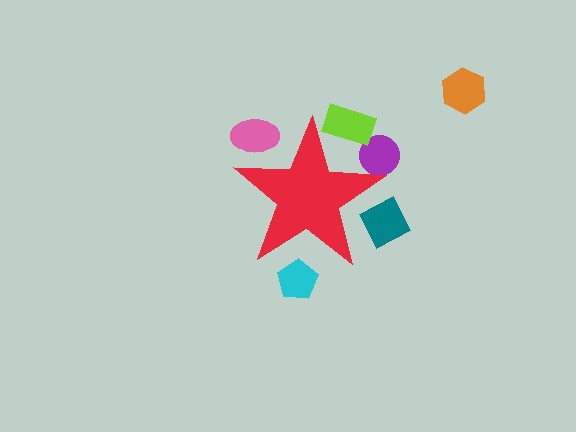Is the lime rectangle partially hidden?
Yes, the lime rectangle is partially hidden behind the red star.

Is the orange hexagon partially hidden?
No, the orange hexagon is fully visible.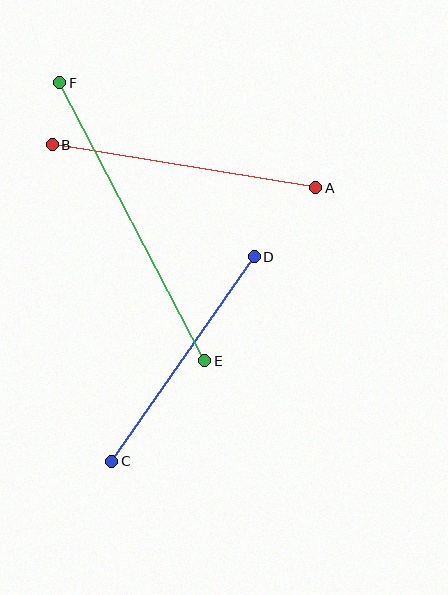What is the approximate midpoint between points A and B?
The midpoint is at approximately (184, 166) pixels.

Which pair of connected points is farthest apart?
Points E and F are farthest apart.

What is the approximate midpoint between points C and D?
The midpoint is at approximately (183, 359) pixels.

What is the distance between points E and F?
The distance is approximately 313 pixels.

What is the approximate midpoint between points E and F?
The midpoint is at approximately (132, 222) pixels.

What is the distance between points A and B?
The distance is approximately 267 pixels.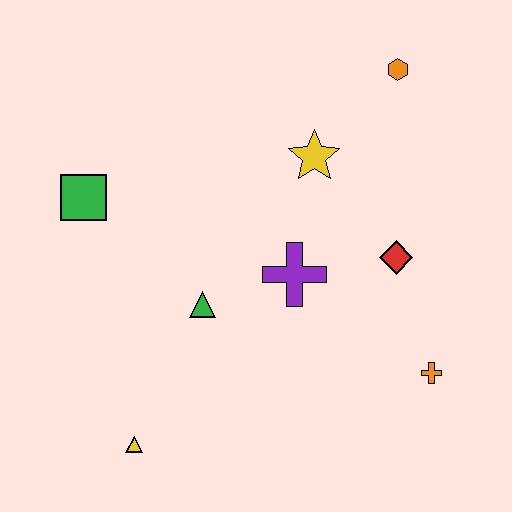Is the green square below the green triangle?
No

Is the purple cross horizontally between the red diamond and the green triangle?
Yes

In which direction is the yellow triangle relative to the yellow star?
The yellow triangle is below the yellow star.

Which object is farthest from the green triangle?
The orange hexagon is farthest from the green triangle.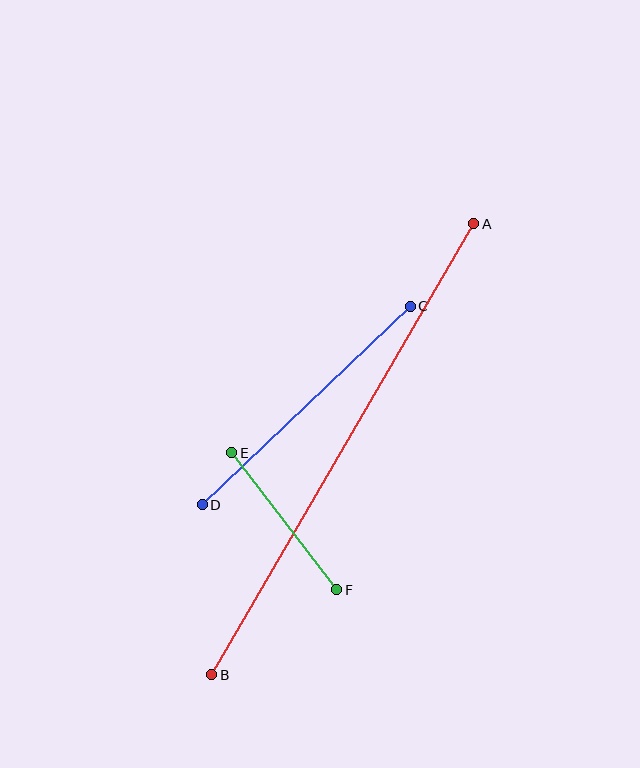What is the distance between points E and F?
The distance is approximately 173 pixels.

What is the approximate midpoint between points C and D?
The midpoint is at approximately (306, 406) pixels.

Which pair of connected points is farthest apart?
Points A and B are farthest apart.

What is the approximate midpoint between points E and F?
The midpoint is at approximately (284, 521) pixels.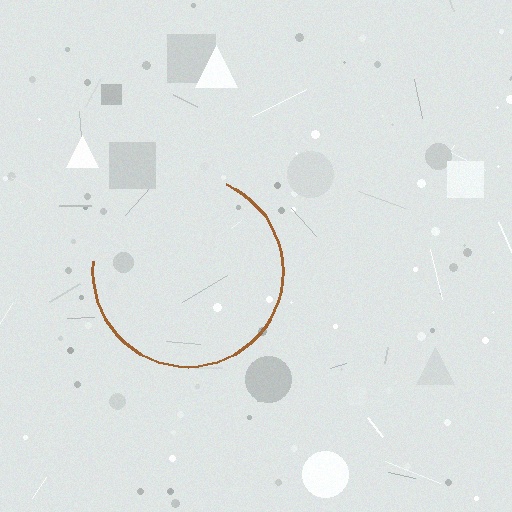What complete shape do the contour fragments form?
The contour fragments form a circle.